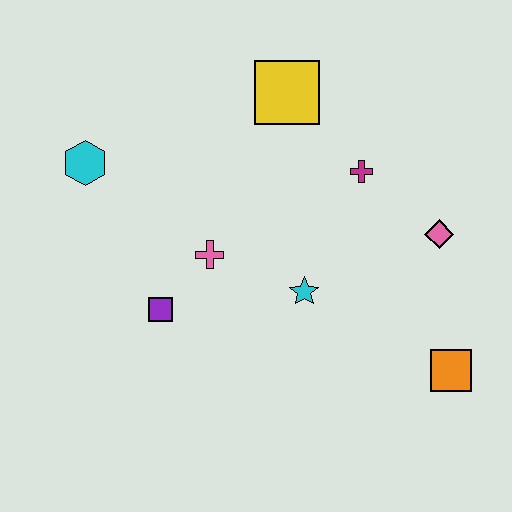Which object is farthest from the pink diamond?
The cyan hexagon is farthest from the pink diamond.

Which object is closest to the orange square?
The pink diamond is closest to the orange square.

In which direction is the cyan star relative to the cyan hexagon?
The cyan star is to the right of the cyan hexagon.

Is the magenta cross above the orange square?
Yes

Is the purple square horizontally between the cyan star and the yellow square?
No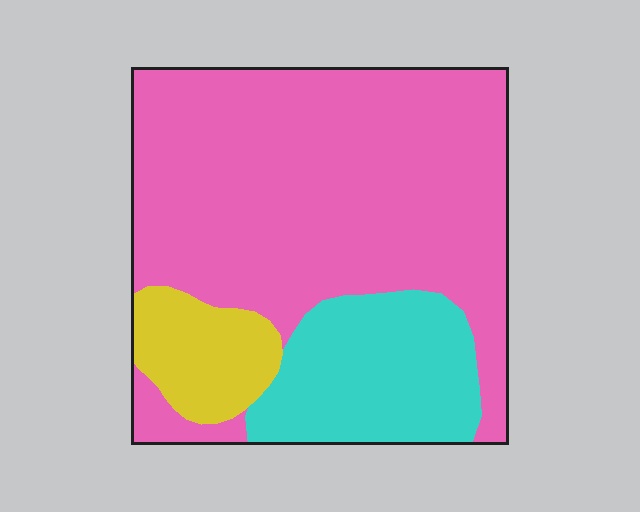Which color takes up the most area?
Pink, at roughly 70%.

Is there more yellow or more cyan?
Cyan.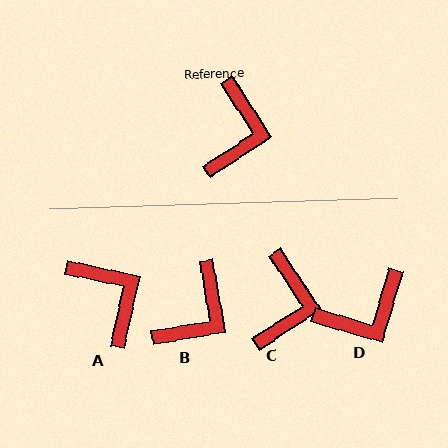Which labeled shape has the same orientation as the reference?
C.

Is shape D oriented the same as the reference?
No, it is off by about 50 degrees.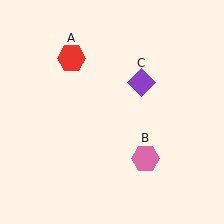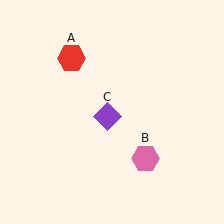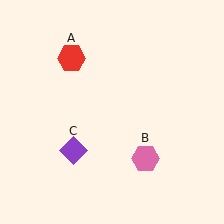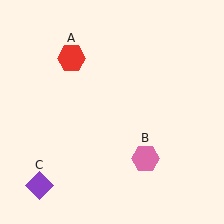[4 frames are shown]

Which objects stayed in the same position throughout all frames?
Red hexagon (object A) and pink hexagon (object B) remained stationary.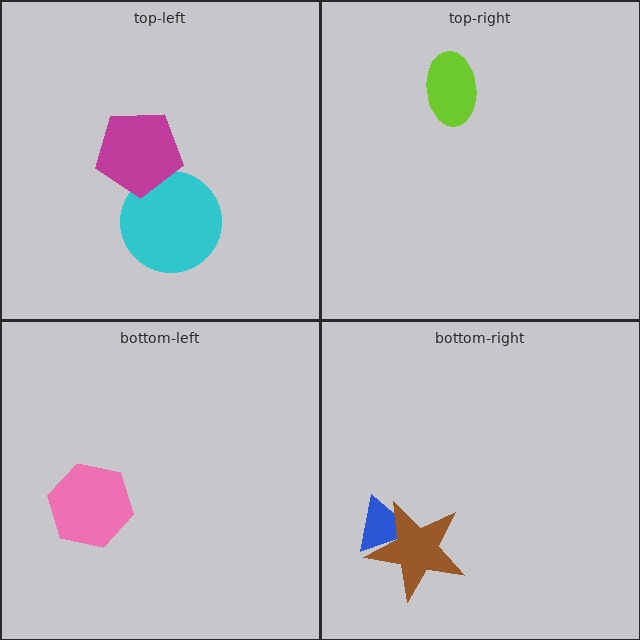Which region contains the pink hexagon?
The bottom-left region.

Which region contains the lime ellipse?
The top-right region.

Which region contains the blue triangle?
The bottom-right region.